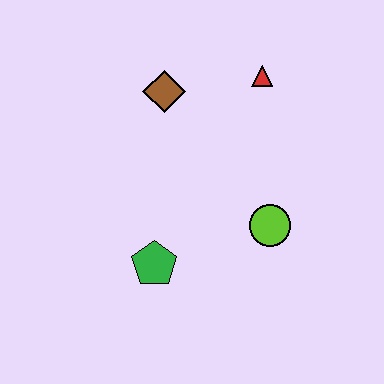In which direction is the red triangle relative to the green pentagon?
The red triangle is above the green pentagon.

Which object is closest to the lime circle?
The green pentagon is closest to the lime circle.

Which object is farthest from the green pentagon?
The red triangle is farthest from the green pentagon.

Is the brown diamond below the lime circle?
No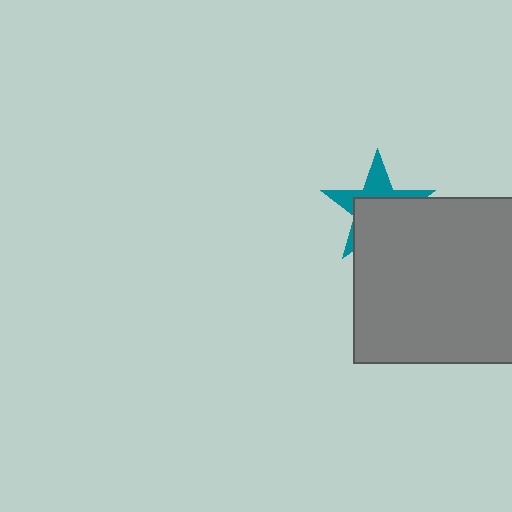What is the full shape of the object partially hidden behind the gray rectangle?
The partially hidden object is a teal star.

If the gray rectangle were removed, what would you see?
You would see the complete teal star.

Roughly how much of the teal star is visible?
A small part of it is visible (roughly 42%).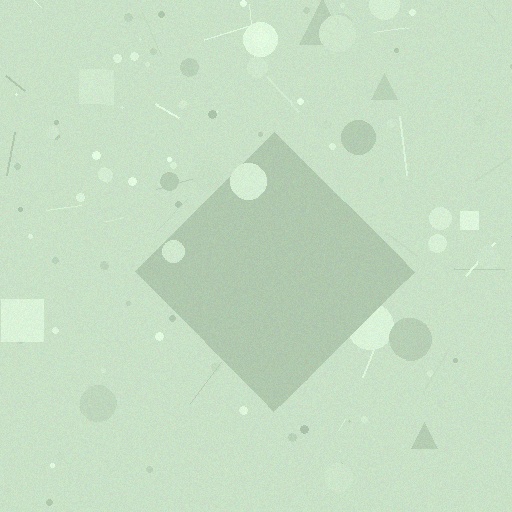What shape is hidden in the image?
A diamond is hidden in the image.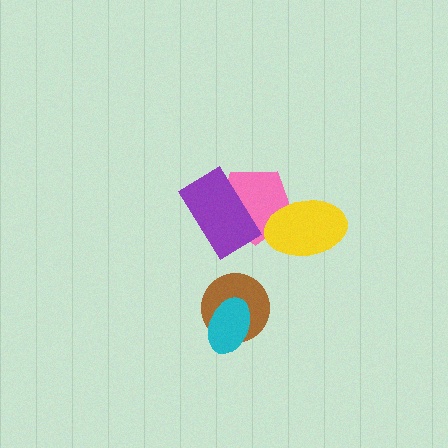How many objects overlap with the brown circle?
1 object overlaps with the brown circle.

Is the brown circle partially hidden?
Yes, it is partially covered by another shape.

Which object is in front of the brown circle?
The cyan ellipse is in front of the brown circle.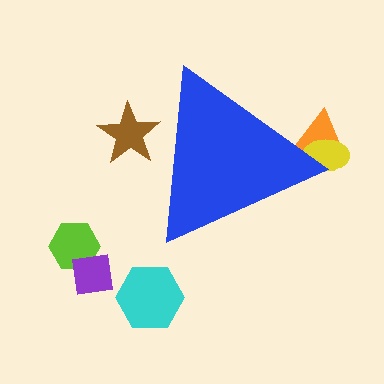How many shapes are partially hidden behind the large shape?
3 shapes are partially hidden.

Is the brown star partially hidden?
Yes, the brown star is partially hidden behind the blue triangle.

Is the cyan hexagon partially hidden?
No, the cyan hexagon is fully visible.